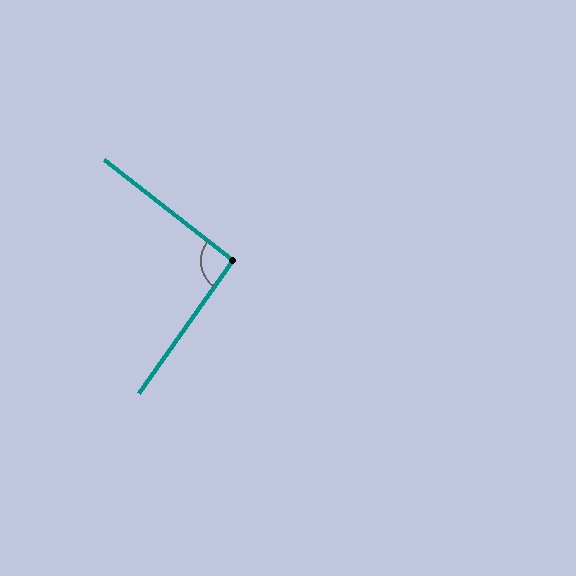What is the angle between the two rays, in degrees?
Approximately 92 degrees.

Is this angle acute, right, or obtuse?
It is approximately a right angle.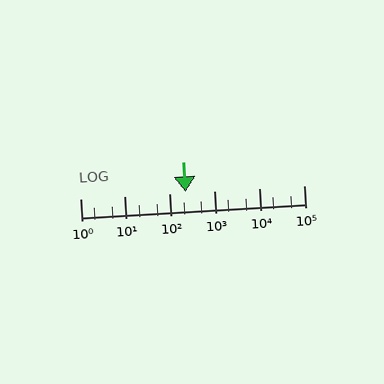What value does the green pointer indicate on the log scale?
The pointer indicates approximately 230.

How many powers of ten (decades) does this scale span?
The scale spans 5 decades, from 1 to 100000.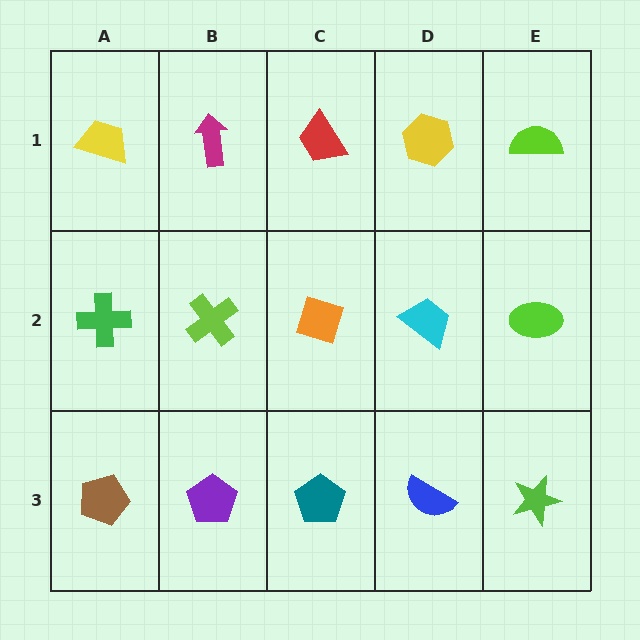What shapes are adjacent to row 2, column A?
A yellow trapezoid (row 1, column A), a brown pentagon (row 3, column A), a lime cross (row 2, column B).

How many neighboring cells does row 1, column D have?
3.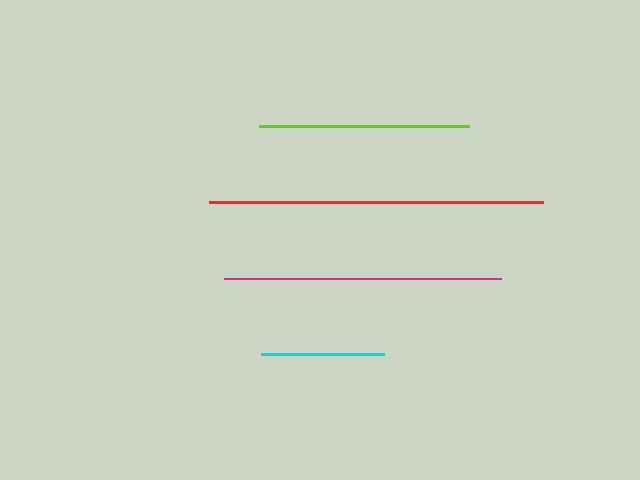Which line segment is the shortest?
The cyan line is the shortest at approximately 123 pixels.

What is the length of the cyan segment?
The cyan segment is approximately 123 pixels long.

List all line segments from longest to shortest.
From longest to shortest: red, magenta, lime, cyan.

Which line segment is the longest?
The red line is the longest at approximately 334 pixels.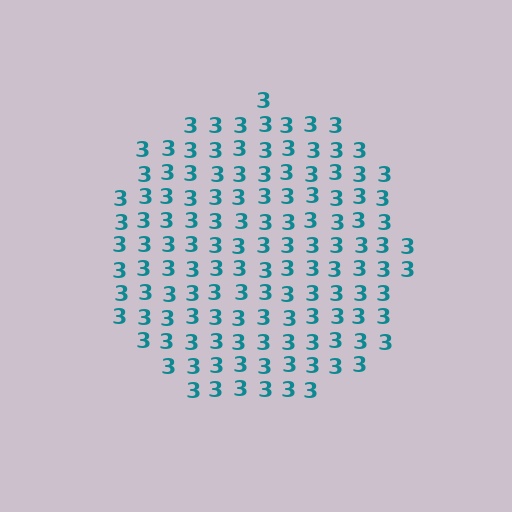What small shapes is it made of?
It is made of small digit 3's.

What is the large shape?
The large shape is a circle.